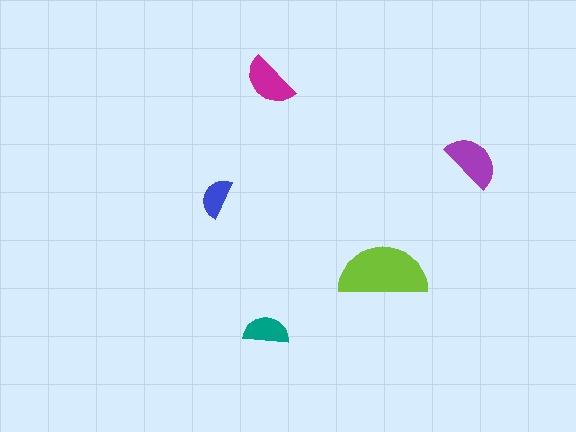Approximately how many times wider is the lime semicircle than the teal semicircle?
About 2 times wider.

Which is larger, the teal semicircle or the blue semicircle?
The teal one.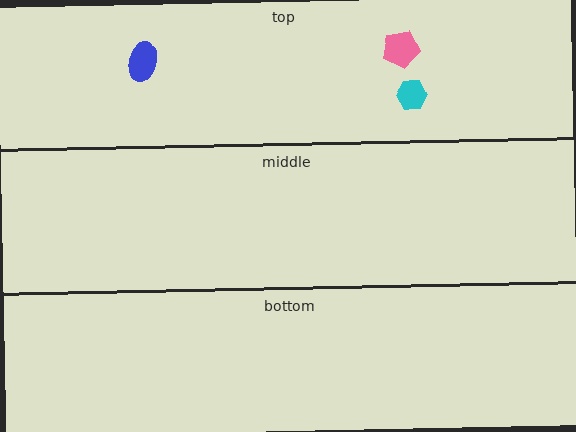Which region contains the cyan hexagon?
The top region.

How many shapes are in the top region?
3.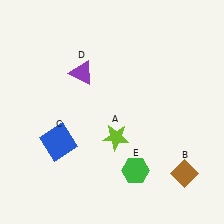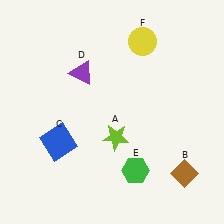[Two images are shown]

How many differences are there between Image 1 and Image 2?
There is 1 difference between the two images.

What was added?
A yellow circle (F) was added in Image 2.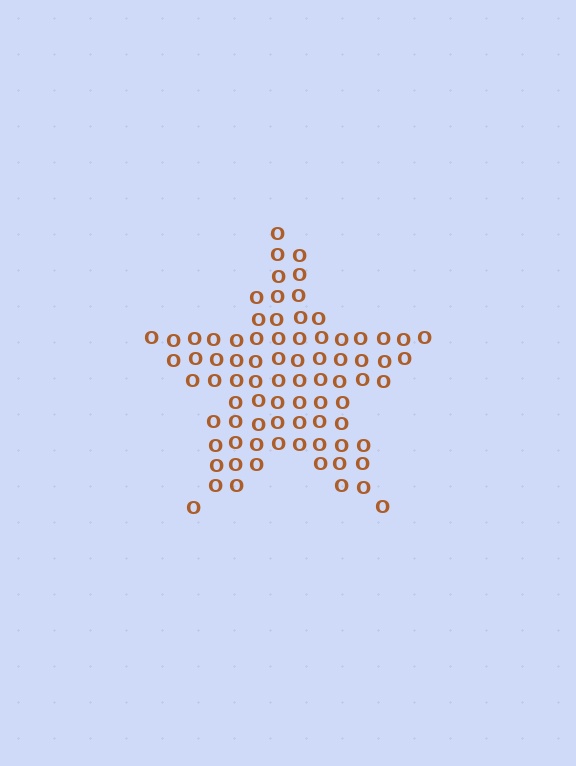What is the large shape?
The large shape is a star.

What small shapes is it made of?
It is made of small letter O's.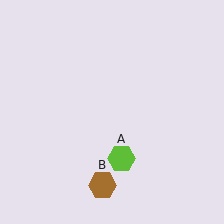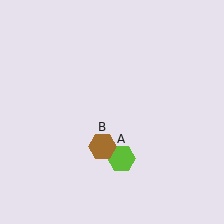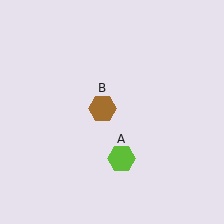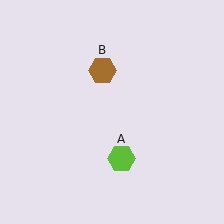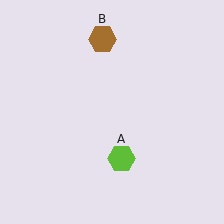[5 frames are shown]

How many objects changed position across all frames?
1 object changed position: brown hexagon (object B).